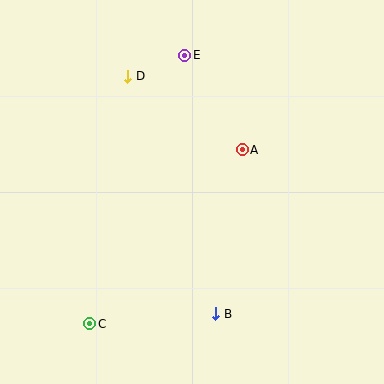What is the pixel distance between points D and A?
The distance between D and A is 136 pixels.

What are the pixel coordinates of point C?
Point C is at (90, 324).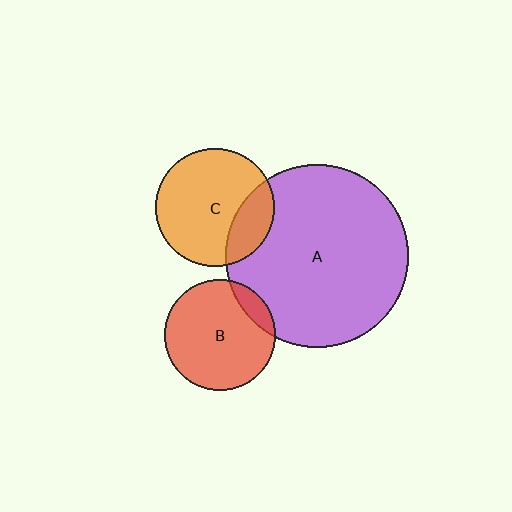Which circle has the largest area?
Circle A (purple).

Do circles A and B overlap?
Yes.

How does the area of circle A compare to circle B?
Approximately 2.7 times.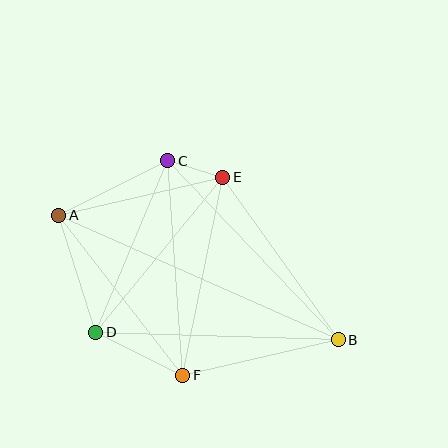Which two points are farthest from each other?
Points A and B are farthest from each other.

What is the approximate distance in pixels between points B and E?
The distance between B and E is approximately 199 pixels.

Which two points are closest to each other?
Points C and E are closest to each other.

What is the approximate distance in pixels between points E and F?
The distance between E and F is approximately 202 pixels.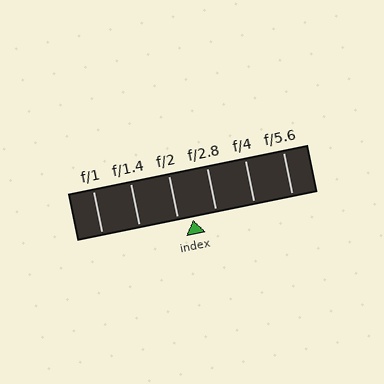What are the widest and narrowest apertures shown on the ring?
The widest aperture shown is f/1 and the narrowest is f/5.6.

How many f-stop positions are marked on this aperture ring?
There are 6 f-stop positions marked.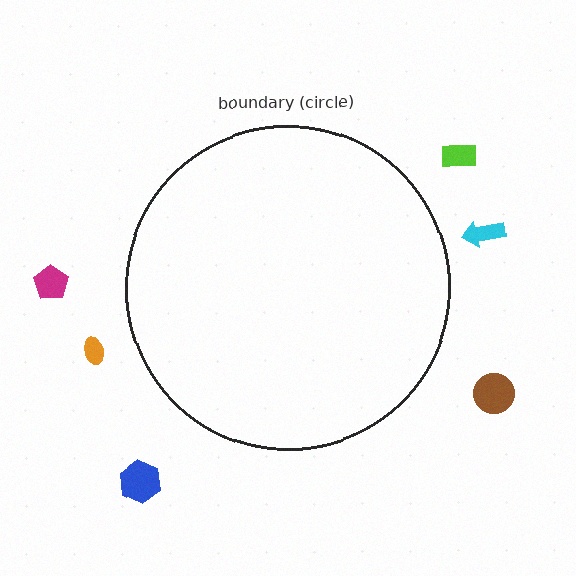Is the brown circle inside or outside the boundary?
Outside.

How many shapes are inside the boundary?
0 inside, 6 outside.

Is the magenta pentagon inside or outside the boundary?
Outside.